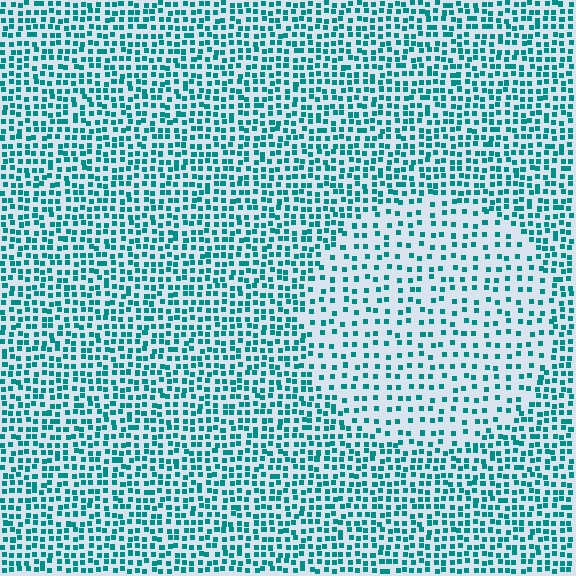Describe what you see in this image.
The image contains small teal elements arranged at two different densities. A circle-shaped region is visible where the elements are less densely packed than the surrounding area.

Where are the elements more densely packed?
The elements are more densely packed outside the circle boundary.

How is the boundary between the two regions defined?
The boundary is defined by a change in element density (approximately 1.9x ratio). All elements are the same color, size, and shape.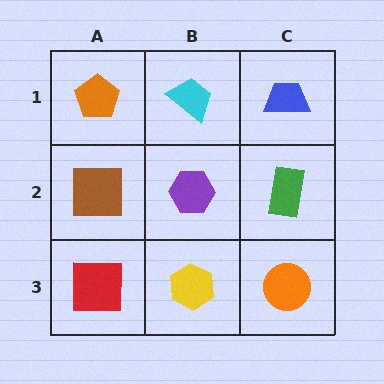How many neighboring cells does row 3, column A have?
2.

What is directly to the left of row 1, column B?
An orange pentagon.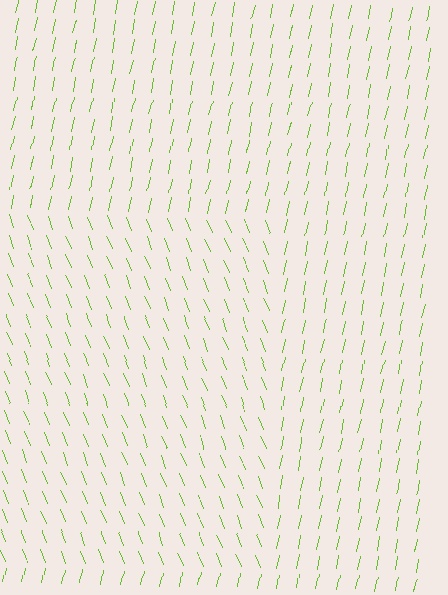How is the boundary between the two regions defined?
The boundary is defined purely by a change in line orientation (approximately 33 degrees difference). All lines are the same color and thickness.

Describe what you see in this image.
The image is filled with small lime line segments. A rectangle region in the image has lines oriented differently from the surrounding lines, creating a visible texture boundary.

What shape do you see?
I see a rectangle.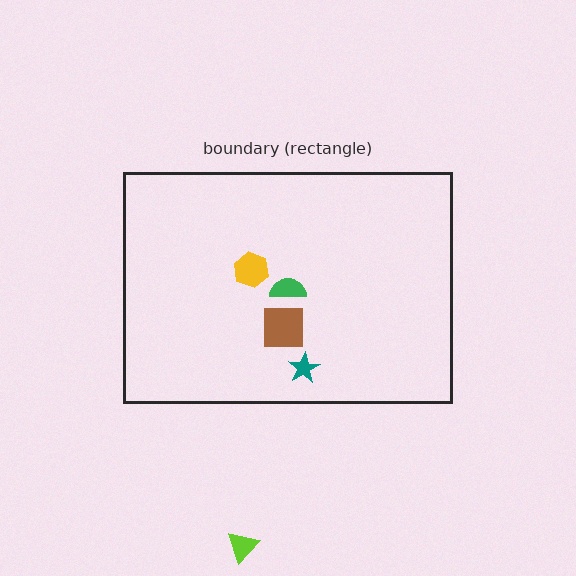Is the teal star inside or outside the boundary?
Inside.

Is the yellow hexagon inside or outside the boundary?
Inside.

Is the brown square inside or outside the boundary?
Inside.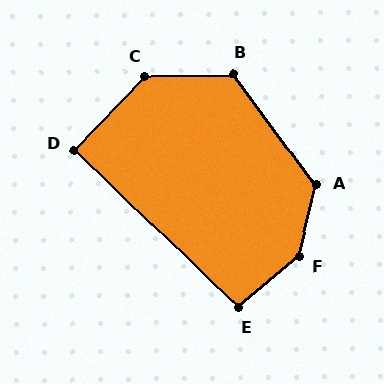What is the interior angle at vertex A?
Approximately 129 degrees (obtuse).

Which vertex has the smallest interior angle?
D, at approximately 90 degrees.